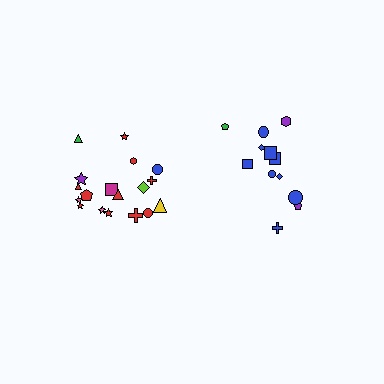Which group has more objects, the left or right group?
The left group.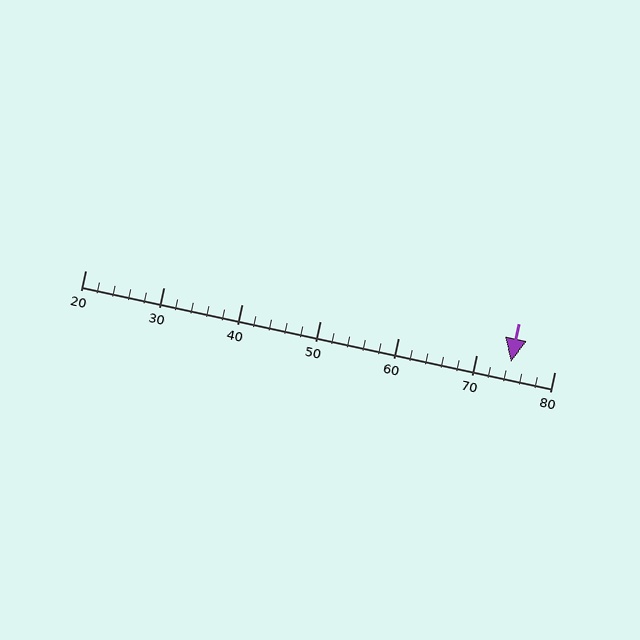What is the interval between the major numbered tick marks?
The major tick marks are spaced 10 units apart.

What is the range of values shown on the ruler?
The ruler shows values from 20 to 80.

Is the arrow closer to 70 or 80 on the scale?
The arrow is closer to 70.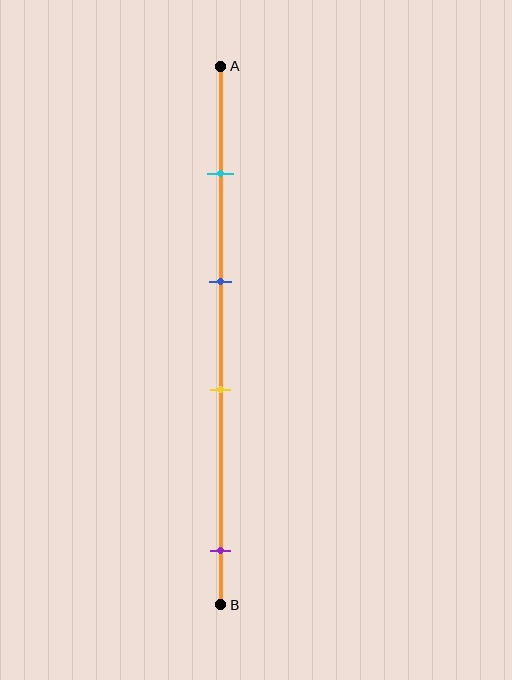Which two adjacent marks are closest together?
The blue and yellow marks are the closest adjacent pair.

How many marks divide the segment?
There are 4 marks dividing the segment.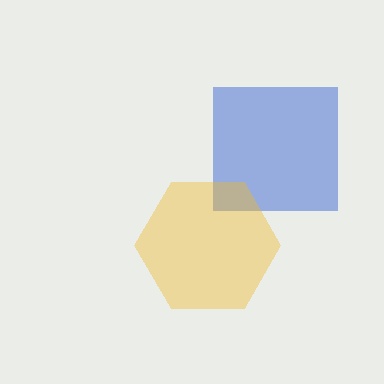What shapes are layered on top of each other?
The layered shapes are: a blue square, a yellow hexagon.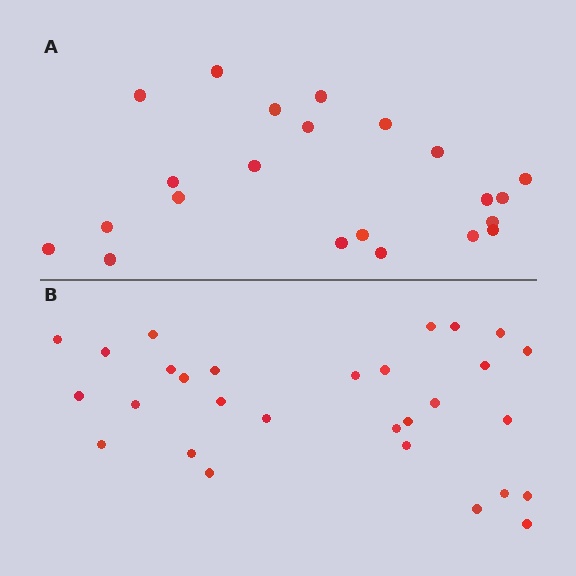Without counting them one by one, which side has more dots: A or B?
Region B (the bottom region) has more dots.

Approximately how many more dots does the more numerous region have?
Region B has roughly 8 or so more dots than region A.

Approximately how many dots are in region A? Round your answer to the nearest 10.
About 20 dots. (The exact count is 22, which rounds to 20.)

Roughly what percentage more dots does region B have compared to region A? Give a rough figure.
About 30% more.